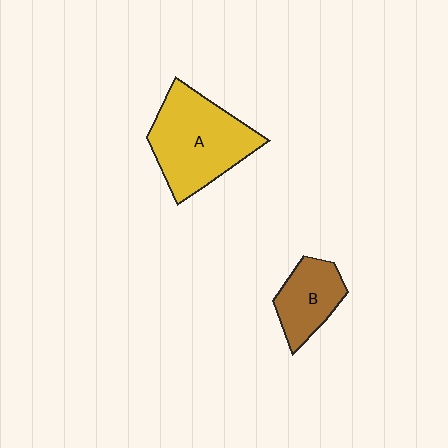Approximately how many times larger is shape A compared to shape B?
Approximately 1.9 times.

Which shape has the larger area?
Shape A (yellow).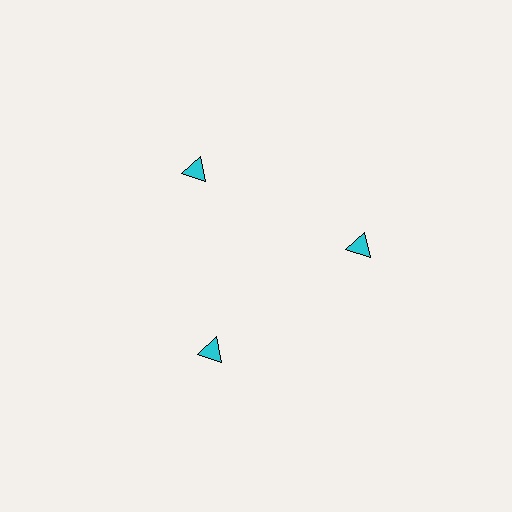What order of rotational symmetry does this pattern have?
This pattern has 3-fold rotational symmetry.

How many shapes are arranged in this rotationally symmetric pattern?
There are 3 shapes, arranged in 3 groups of 1.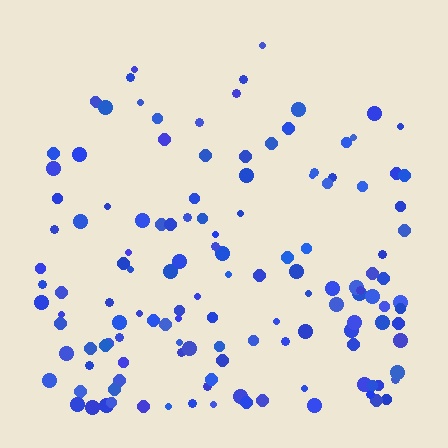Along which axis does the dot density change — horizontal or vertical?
Vertical.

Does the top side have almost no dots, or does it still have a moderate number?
Still a moderate number, just noticeably fewer than the bottom.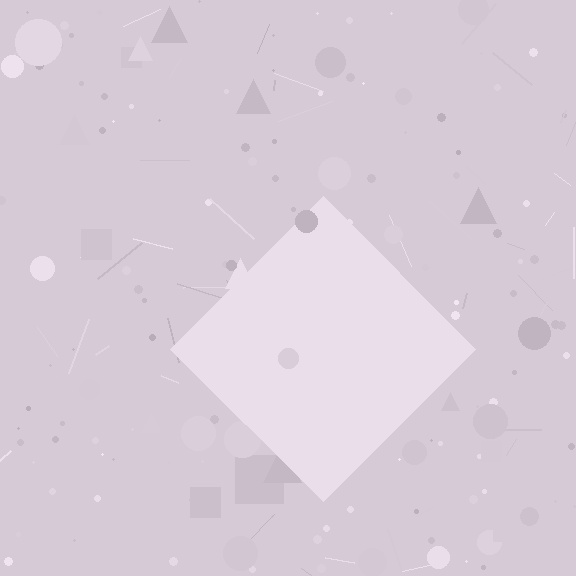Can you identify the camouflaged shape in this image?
The camouflaged shape is a diamond.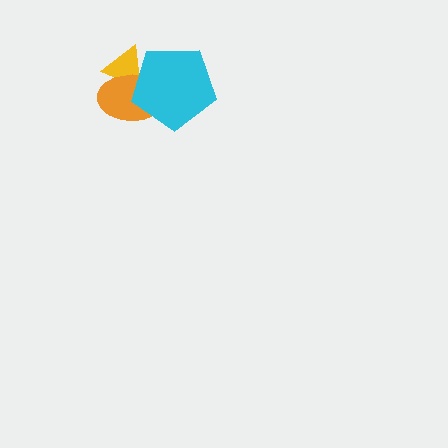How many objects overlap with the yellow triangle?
2 objects overlap with the yellow triangle.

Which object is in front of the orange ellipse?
The cyan pentagon is in front of the orange ellipse.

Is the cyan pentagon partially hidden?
No, no other shape covers it.